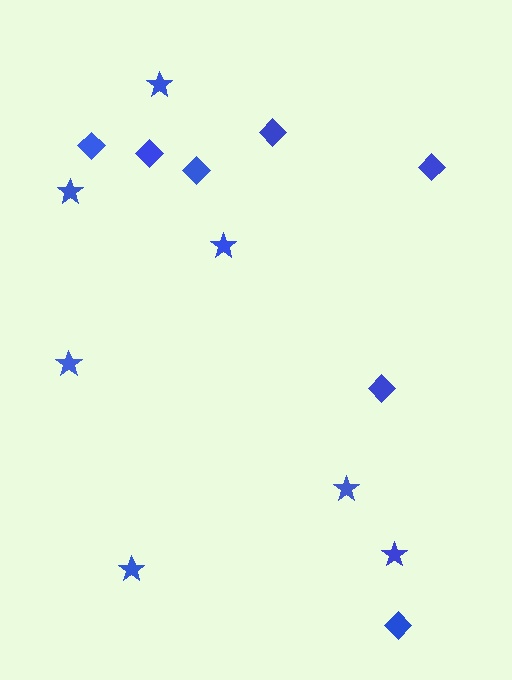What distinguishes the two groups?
There are 2 groups: one group of diamonds (7) and one group of stars (7).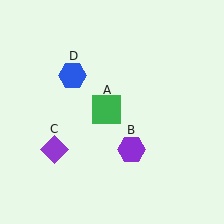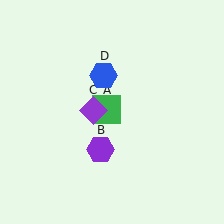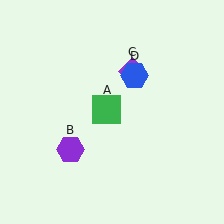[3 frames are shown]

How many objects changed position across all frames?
3 objects changed position: purple hexagon (object B), purple diamond (object C), blue hexagon (object D).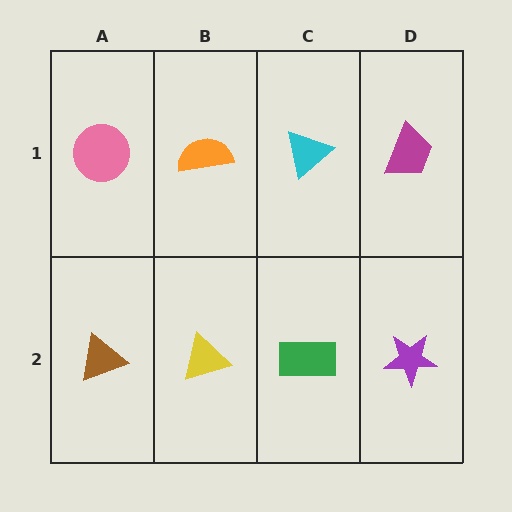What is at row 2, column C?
A green rectangle.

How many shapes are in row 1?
4 shapes.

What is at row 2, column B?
A yellow triangle.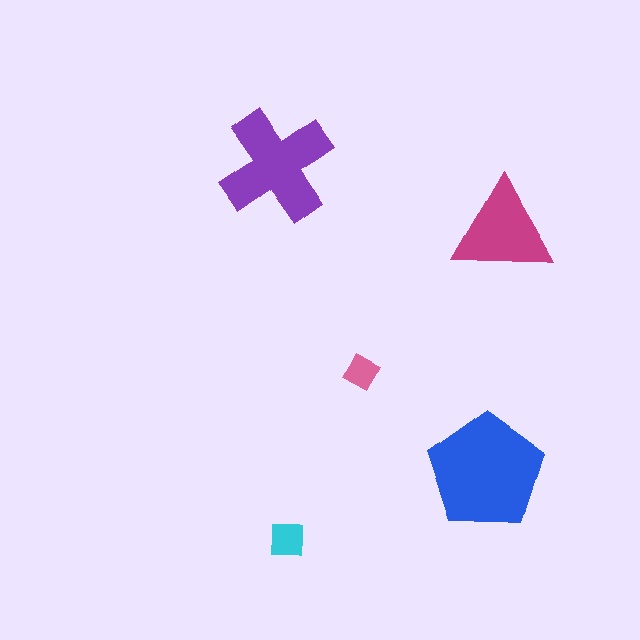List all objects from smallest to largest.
The pink diamond, the cyan square, the magenta triangle, the purple cross, the blue pentagon.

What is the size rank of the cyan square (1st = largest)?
4th.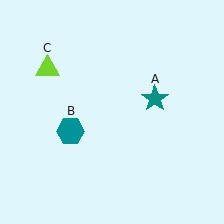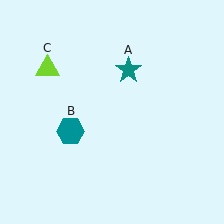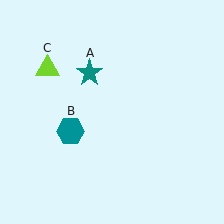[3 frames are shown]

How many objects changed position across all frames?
1 object changed position: teal star (object A).